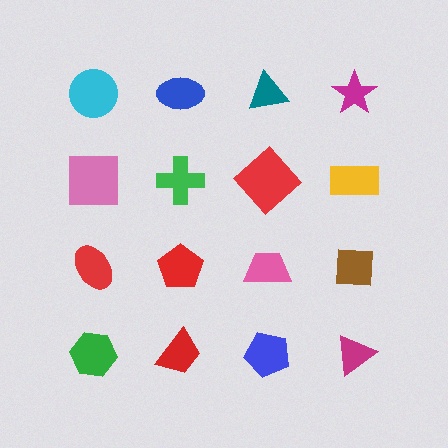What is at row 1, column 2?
A blue ellipse.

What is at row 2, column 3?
A red diamond.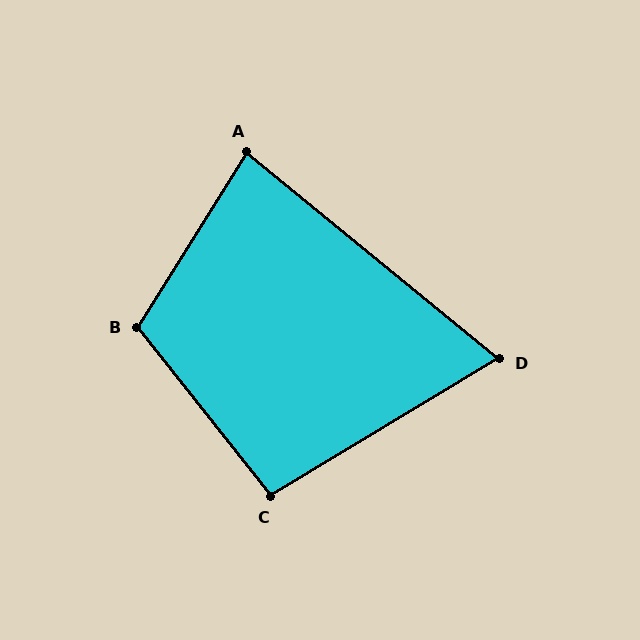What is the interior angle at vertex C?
Approximately 97 degrees (obtuse).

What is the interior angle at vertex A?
Approximately 83 degrees (acute).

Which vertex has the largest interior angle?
B, at approximately 110 degrees.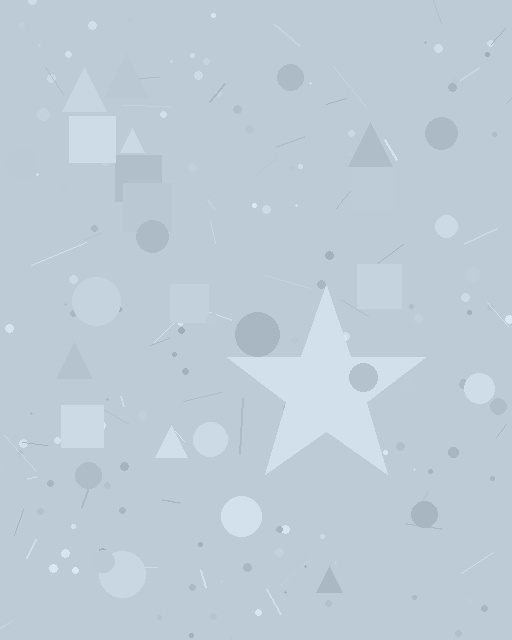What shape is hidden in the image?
A star is hidden in the image.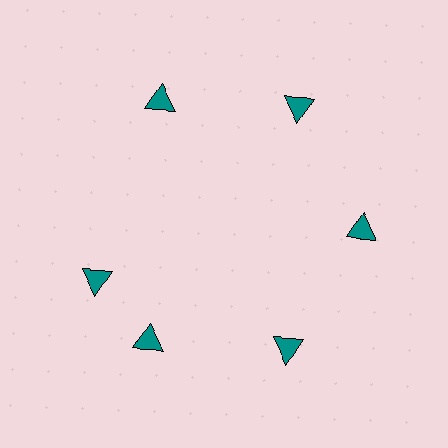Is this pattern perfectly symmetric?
No. The 6 teal triangles are arranged in a ring, but one element near the 9 o'clock position is rotated out of alignment along the ring, breaking the 6-fold rotational symmetry.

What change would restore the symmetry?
The symmetry would be restored by rotating it back into even spacing with its neighbors so that all 6 triangles sit at equal angles and equal distance from the center.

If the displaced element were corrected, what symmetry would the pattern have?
It would have 6-fold rotational symmetry — the pattern would map onto itself every 60 degrees.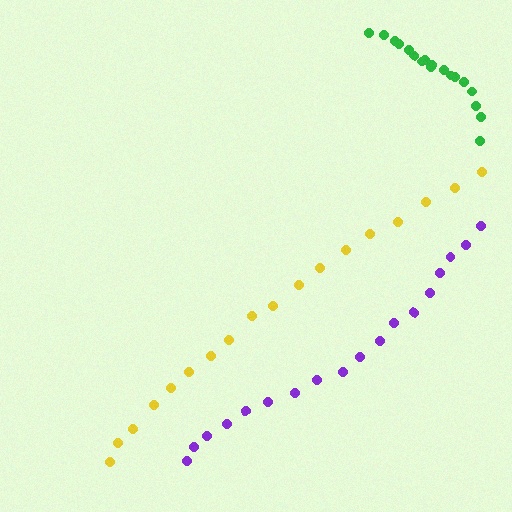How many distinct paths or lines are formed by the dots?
There are 3 distinct paths.